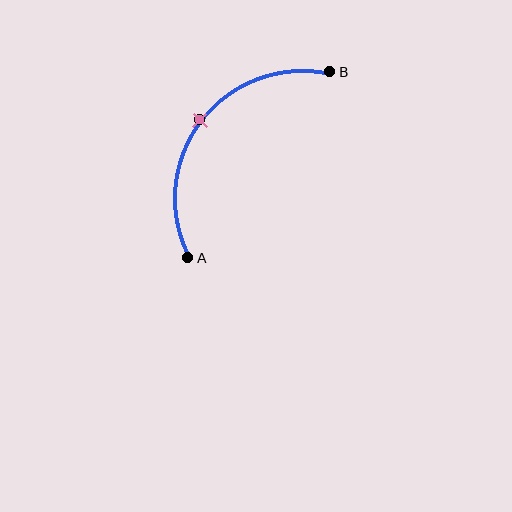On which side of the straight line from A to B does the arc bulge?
The arc bulges above and to the left of the straight line connecting A and B.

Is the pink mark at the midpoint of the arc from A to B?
Yes. The pink mark lies on the arc at equal arc-length from both A and B — it is the arc midpoint.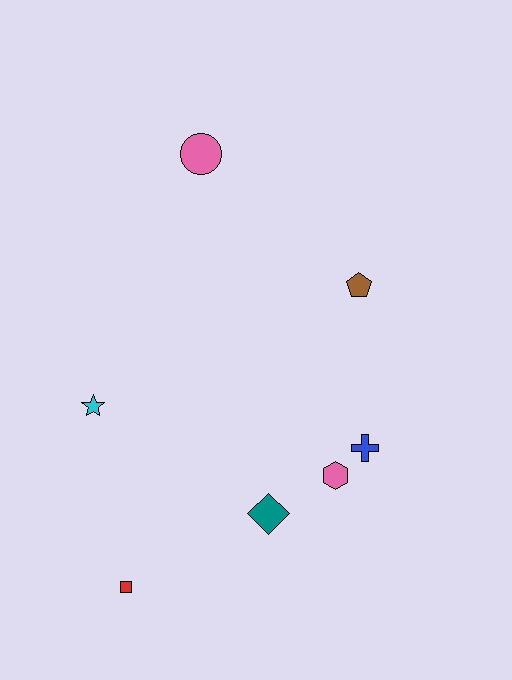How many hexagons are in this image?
There is 1 hexagon.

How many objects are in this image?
There are 7 objects.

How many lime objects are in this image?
There are no lime objects.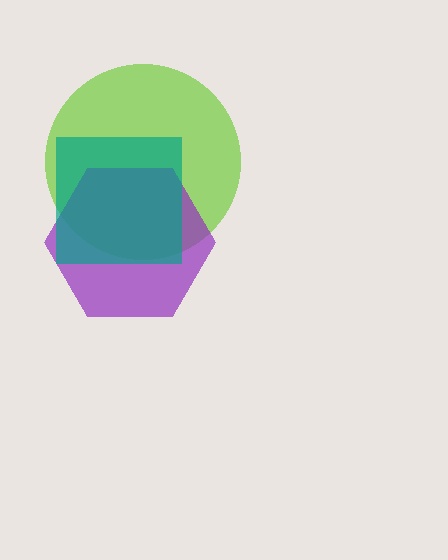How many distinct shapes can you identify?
There are 3 distinct shapes: a lime circle, a purple hexagon, a teal square.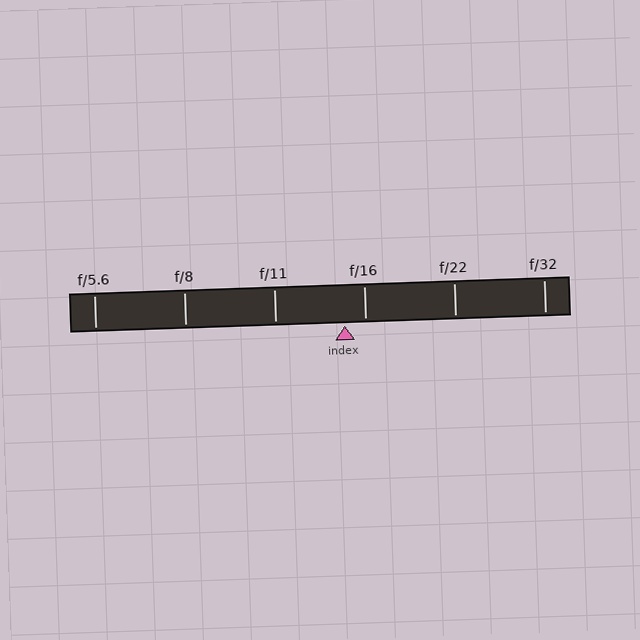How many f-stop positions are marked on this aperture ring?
There are 6 f-stop positions marked.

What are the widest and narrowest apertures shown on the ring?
The widest aperture shown is f/5.6 and the narrowest is f/32.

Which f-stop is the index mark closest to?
The index mark is closest to f/16.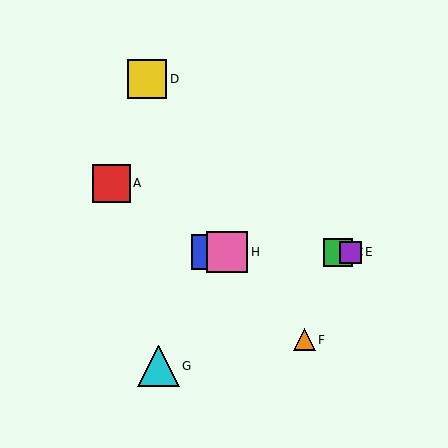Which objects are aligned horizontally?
Objects B, C, E, H are aligned horizontally.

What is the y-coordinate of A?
Object A is at y≈183.